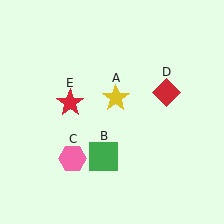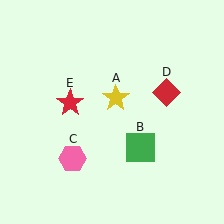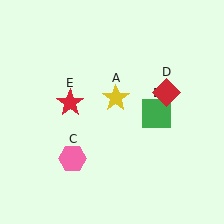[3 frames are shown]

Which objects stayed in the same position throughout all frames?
Yellow star (object A) and pink hexagon (object C) and red diamond (object D) and red star (object E) remained stationary.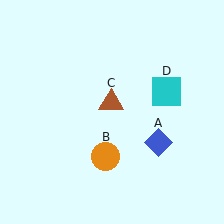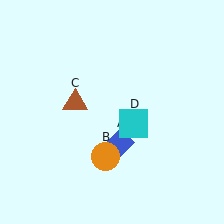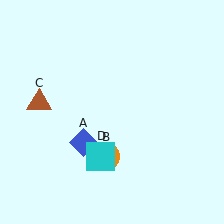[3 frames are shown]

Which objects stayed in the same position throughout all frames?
Orange circle (object B) remained stationary.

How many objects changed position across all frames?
3 objects changed position: blue diamond (object A), brown triangle (object C), cyan square (object D).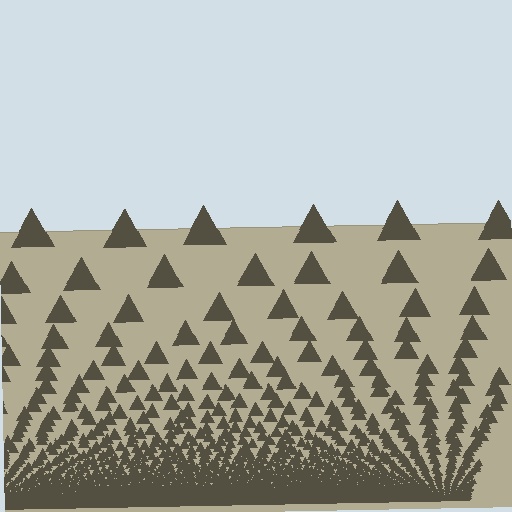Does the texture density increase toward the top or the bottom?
Density increases toward the bottom.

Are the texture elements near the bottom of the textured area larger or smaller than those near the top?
Smaller. The gradient is inverted — elements near the bottom are smaller and denser.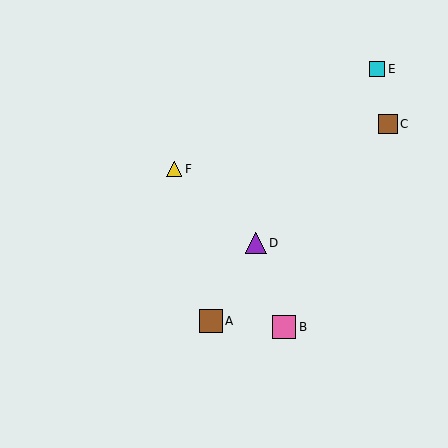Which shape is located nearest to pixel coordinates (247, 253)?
The purple triangle (labeled D) at (256, 243) is nearest to that location.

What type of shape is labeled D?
Shape D is a purple triangle.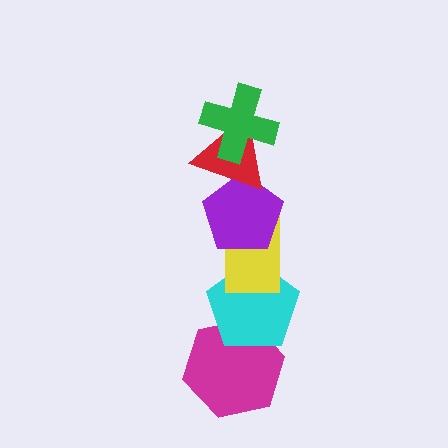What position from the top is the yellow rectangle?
The yellow rectangle is 4th from the top.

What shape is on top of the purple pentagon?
The red triangle is on top of the purple pentagon.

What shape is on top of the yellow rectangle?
The purple pentagon is on top of the yellow rectangle.